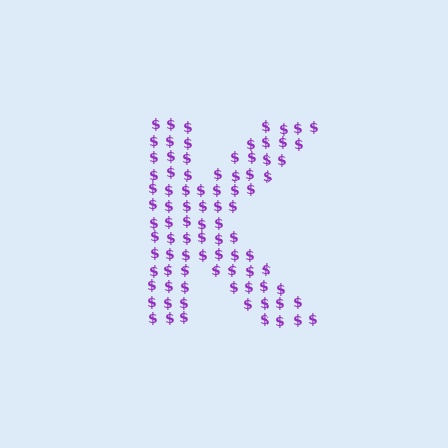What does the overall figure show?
The overall figure shows the letter K.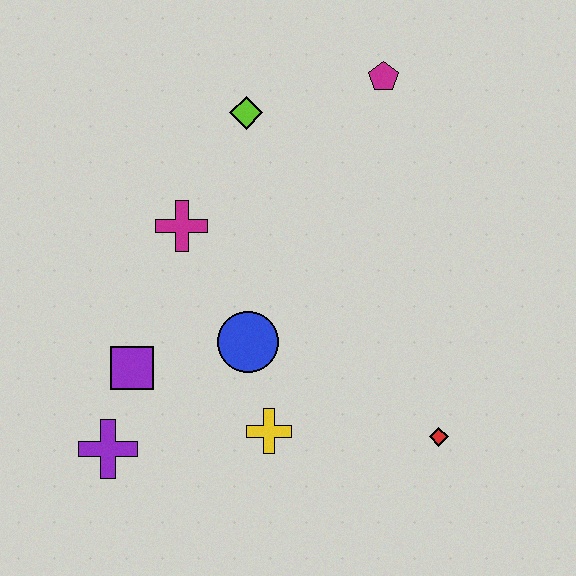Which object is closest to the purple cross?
The purple square is closest to the purple cross.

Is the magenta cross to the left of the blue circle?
Yes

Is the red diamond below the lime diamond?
Yes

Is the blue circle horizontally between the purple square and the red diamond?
Yes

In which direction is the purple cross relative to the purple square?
The purple cross is below the purple square.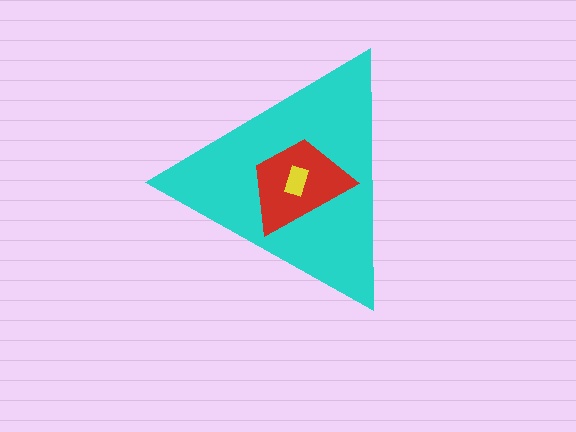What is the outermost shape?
The cyan triangle.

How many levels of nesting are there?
3.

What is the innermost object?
The yellow rectangle.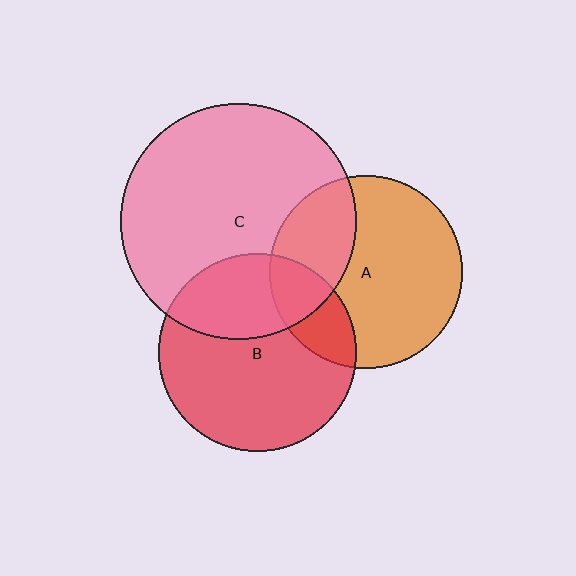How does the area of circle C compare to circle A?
Approximately 1.5 times.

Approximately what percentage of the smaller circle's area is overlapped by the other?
Approximately 20%.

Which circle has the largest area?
Circle C (pink).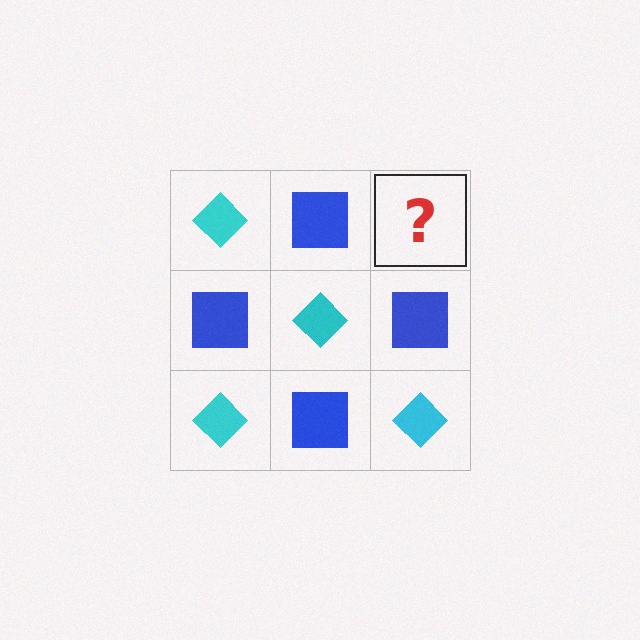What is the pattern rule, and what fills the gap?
The rule is that it alternates cyan diamond and blue square in a checkerboard pattern. The gap should be filled with a cyan diamond.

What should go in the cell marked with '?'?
The missing cell should contain a cyan diamond.